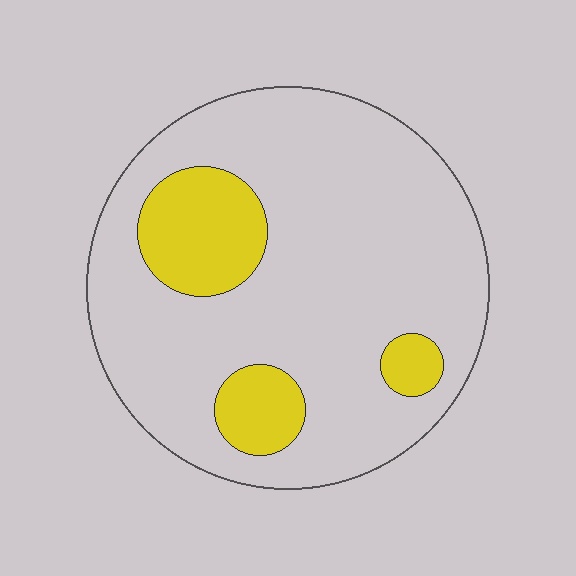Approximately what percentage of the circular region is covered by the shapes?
Approximately 20%.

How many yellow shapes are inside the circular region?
3.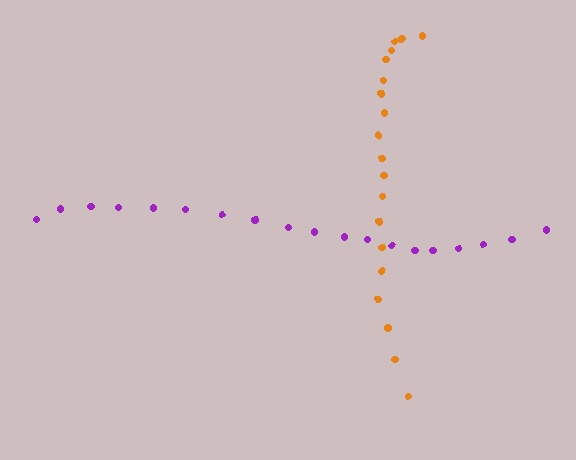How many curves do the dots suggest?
There are 2 distinct paths.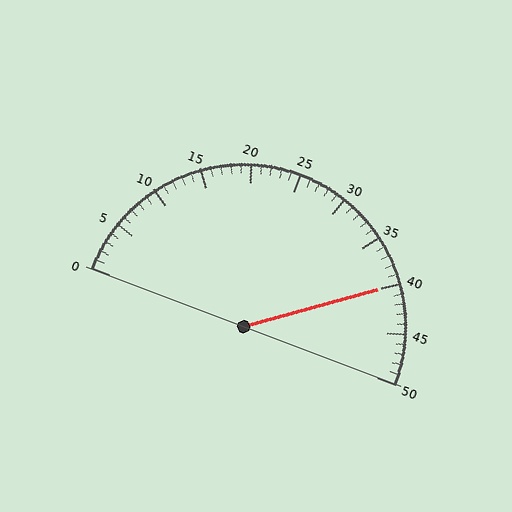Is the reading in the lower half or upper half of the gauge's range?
The reading is in the upper half of the range (0 to 50).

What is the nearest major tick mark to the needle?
The nearest major tick mark is 40.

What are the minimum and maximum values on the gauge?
The gauge ranges from 0 to 50.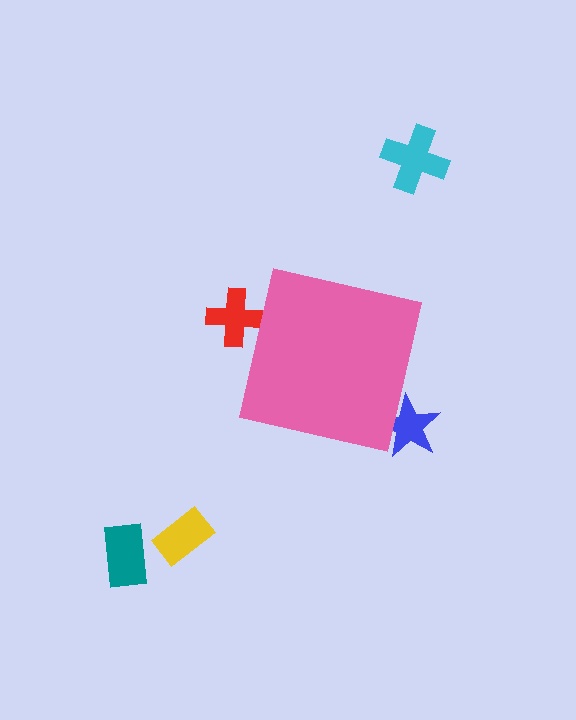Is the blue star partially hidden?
Yes, the blue star is partially hidden behind the pink square.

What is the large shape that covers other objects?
A pink square.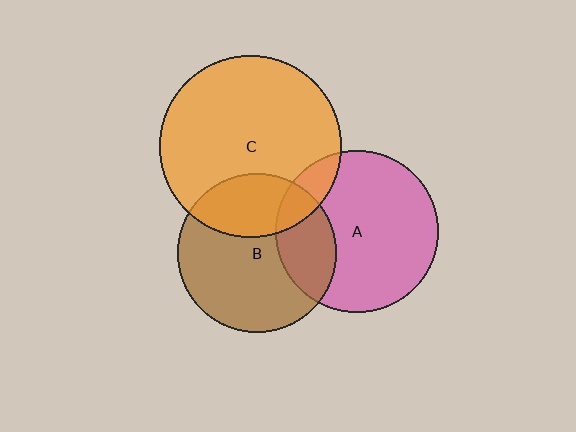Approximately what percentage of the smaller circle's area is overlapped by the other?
Approximately 25%.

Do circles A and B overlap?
Yes.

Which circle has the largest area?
Circle C (orange).